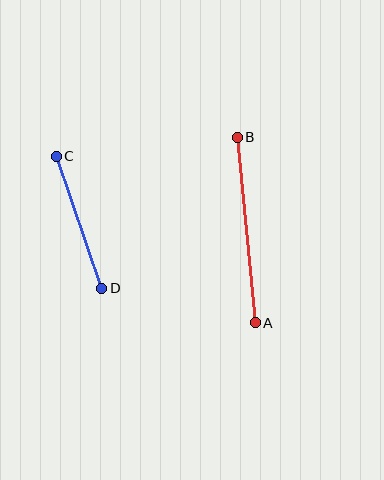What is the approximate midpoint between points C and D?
The midpoint is at approximately (79, 222) pixels.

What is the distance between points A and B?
The distance is approximately 187 pixels.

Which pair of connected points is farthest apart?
Points A and B are farthest apart.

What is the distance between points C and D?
The distance is approximately 140 pixels.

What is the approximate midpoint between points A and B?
The midpoint is at approximately (246, 230) pixels.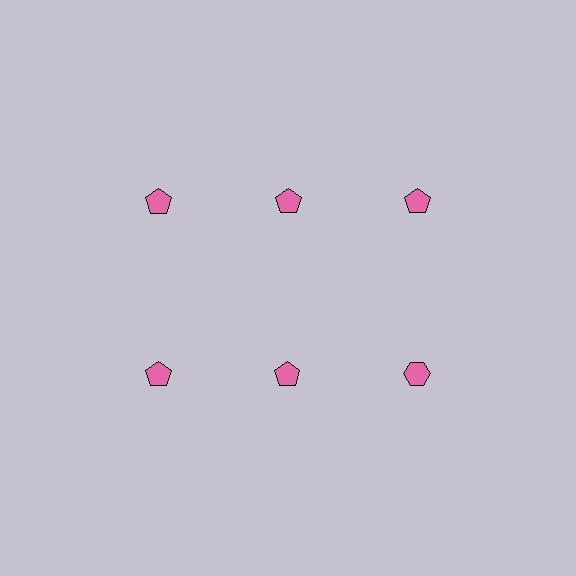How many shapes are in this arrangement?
There are 6 shapes arranged in a grid pattern.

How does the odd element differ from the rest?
It has a different shape: hexagon instead of pentagon.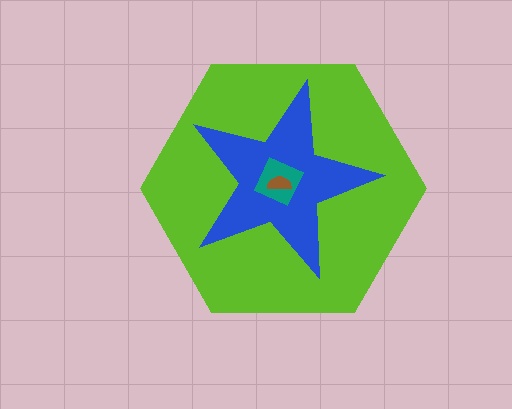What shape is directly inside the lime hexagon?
The blue star.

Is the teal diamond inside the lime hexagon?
Yes.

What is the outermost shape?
The lime hexagon.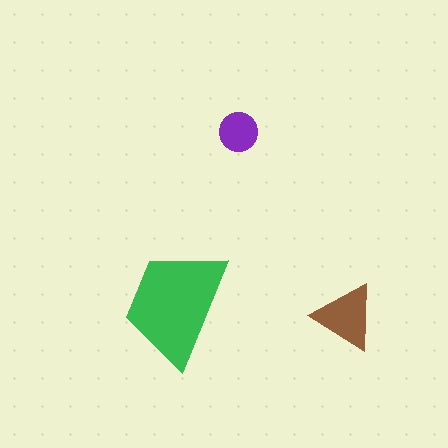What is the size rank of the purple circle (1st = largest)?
3rd.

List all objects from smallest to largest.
The purple circle, the brown triangle, the green trapezoid.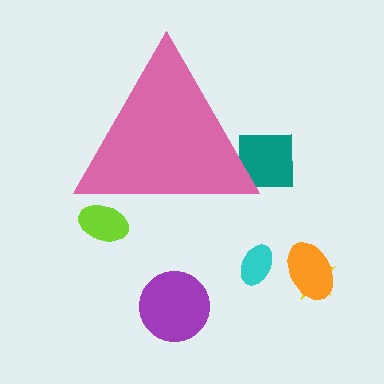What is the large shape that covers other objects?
A pink triangle.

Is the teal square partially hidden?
Yes, the teal square is partially hidden behind the pink triangle.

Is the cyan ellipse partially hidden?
No, the cyan ellipse is fully visible.